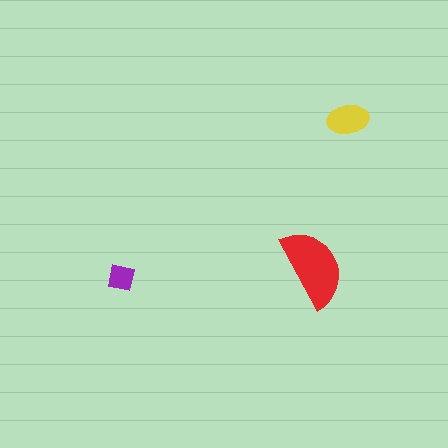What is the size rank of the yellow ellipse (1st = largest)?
2nd.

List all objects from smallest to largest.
The purple square, the yellow ellipse, the red semicircle.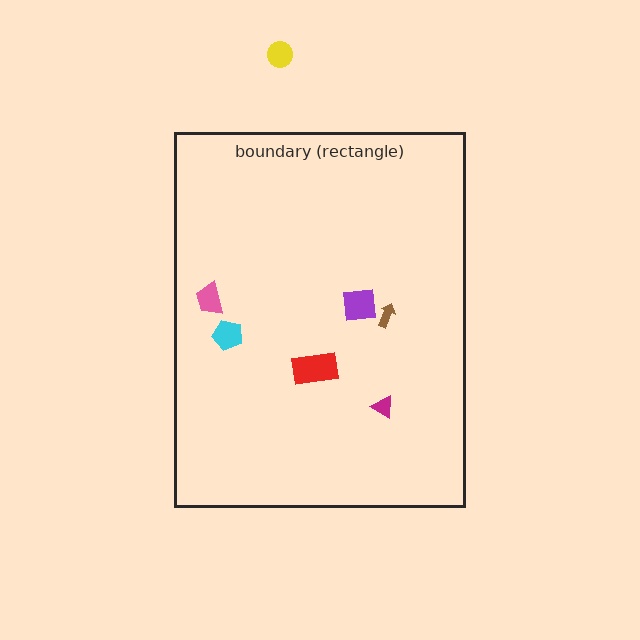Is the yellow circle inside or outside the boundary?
Outside.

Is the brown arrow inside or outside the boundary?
Inside.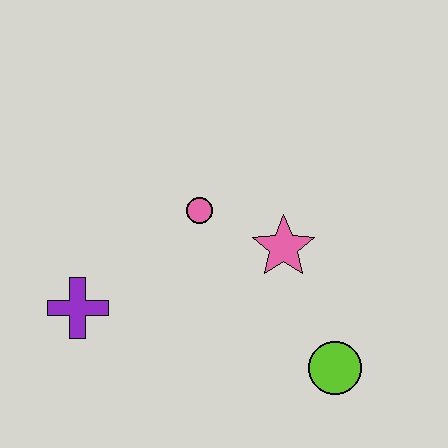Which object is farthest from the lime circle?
The purple cross is farthest from the lime circle.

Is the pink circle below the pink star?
No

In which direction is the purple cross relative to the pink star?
The purple cross is to the left of the pink star.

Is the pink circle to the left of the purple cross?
No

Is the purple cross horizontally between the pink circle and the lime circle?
No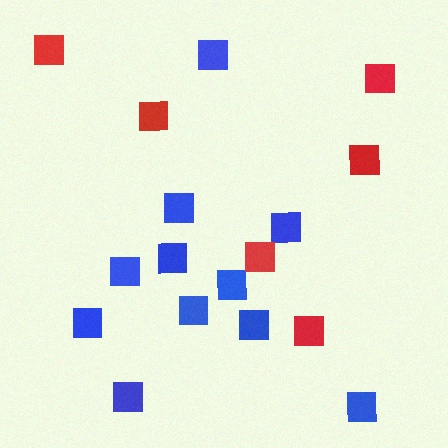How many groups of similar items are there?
There are 2 groups: one group of blue squares (11) and one group of red squares (6).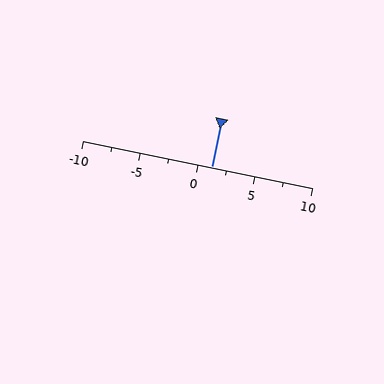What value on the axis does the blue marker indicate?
The marker indicates approximately 1.2.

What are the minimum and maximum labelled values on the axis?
The axis runs from -10 to 10.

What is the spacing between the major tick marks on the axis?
The major ticks are spaced 5 apart.